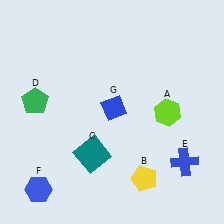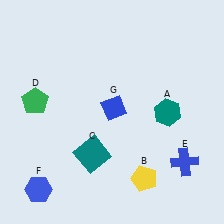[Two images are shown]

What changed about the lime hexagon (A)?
In Image 1, A is lime. In Image 2, it changed to teal.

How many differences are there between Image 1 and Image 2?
There is 1 difference between the two images.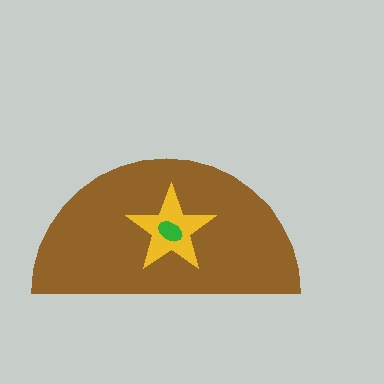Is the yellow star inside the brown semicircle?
Yes.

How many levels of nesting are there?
3.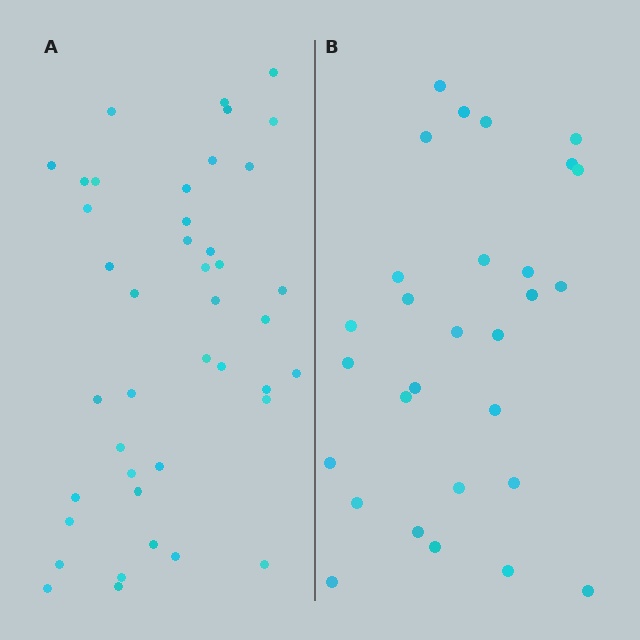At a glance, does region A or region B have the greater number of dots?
Region A (the left region) has more dots.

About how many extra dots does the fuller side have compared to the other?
Region A has approximately 15 more dots than region B.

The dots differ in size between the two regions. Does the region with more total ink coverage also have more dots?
No. Region B has more total ink coverage because its dots are larger, but region A actually contains more individual dots. Total area can be misleading — the number of items is what matters here.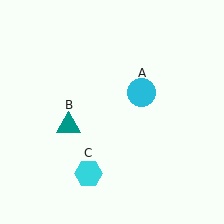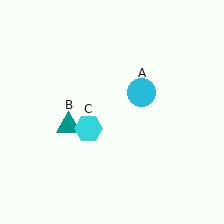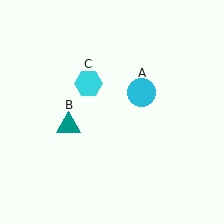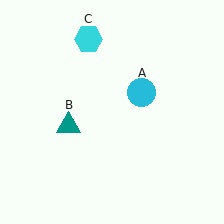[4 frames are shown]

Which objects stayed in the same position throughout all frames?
Cyan circle (object A) and teal triangle (object B) remained stationary.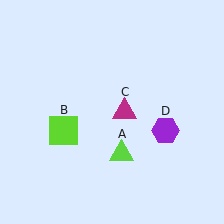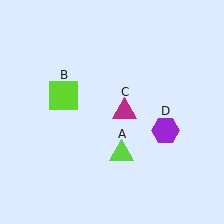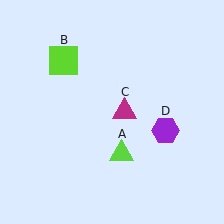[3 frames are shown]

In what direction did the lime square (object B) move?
The lime square (object B) moved up.